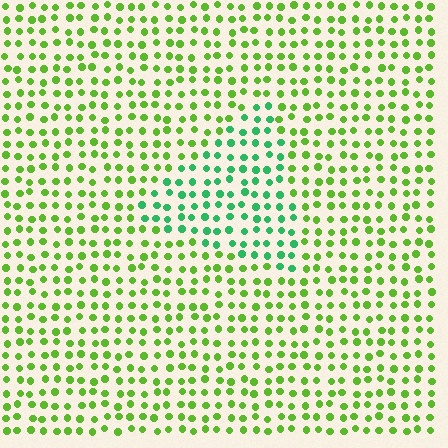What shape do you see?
I see a triangle.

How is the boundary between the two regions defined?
The boundary is defined purely by a slight shift in hue (about 43 degrees). Spacing, size, and orientation are identical on both sides.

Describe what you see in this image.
The image is filled with small lime elements in a uniform arrangement. A triangle-shaped region is visible where the elements are tinted to a slightly different hue, forming a subtle color boundary.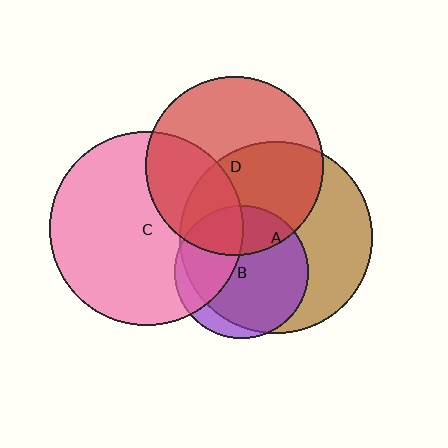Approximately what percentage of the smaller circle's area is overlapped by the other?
Approximately 25%.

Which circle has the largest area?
Circle C (pink).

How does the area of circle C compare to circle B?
Approximately 2.1 times.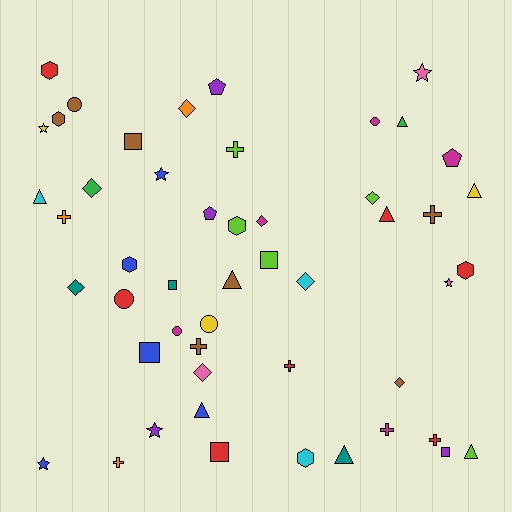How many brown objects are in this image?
There are 7 brown objects.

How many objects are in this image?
There are 50 objects.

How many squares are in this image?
There are 6 squares.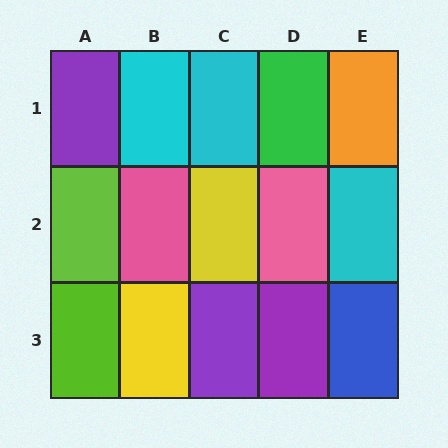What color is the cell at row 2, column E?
Cyan.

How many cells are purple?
3 cells are purple.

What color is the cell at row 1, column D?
Green.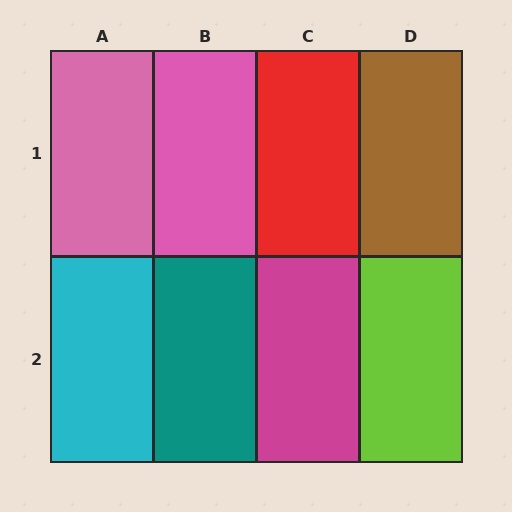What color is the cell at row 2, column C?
Magenta.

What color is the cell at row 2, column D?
Lime.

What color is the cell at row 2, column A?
Cyan.